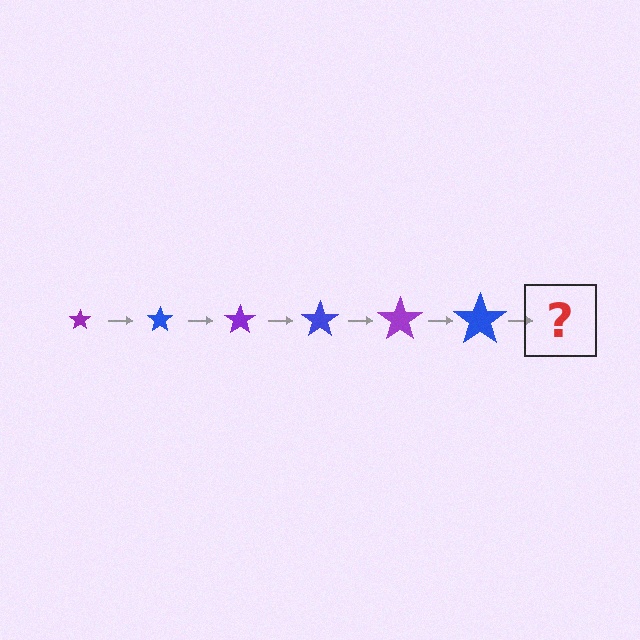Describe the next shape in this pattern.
It should be a purple star, larger than the previous one.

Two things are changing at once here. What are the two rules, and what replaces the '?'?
The two rules are that the star grows larger each step and the color cycles through purple and blue. The '?' should be a purple star, larger than the previous one.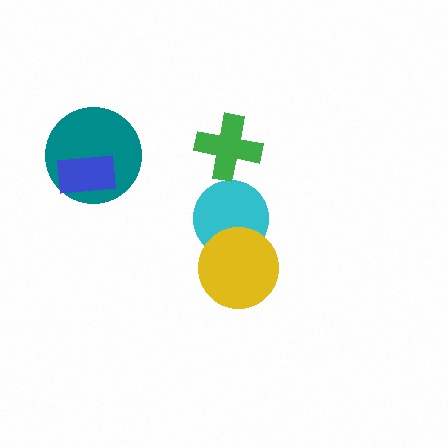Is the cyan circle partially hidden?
Yes, it is partially covered by another shape.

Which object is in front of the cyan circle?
The yellow circle is in front of the cyan circle.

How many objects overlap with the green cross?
0 objects overlap with the green cross.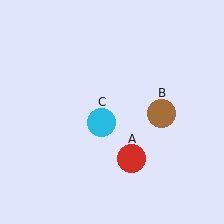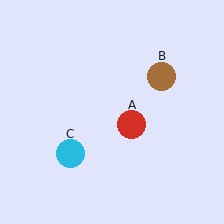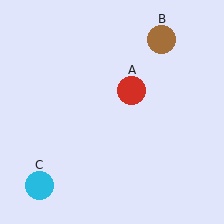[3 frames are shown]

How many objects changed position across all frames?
3 objects changed position: red circle (object A), brown circle (object B), cyan circle (object C).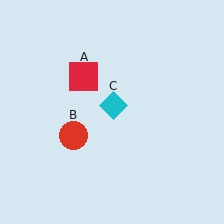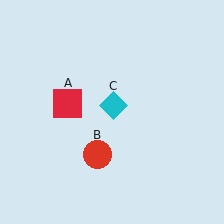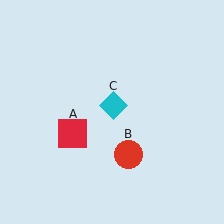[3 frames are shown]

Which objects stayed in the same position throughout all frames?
Cyan diamond (object C) remained stationary.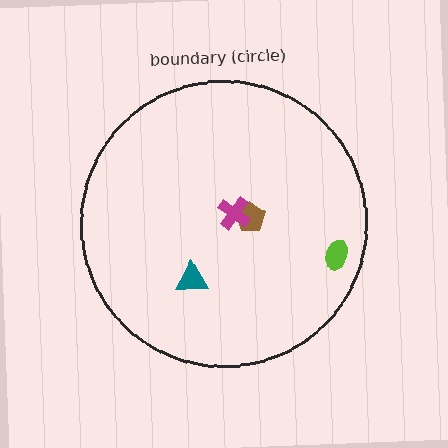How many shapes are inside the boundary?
4 inside, 0 outside.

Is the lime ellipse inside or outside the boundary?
Inside.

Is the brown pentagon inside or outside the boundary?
Inside.